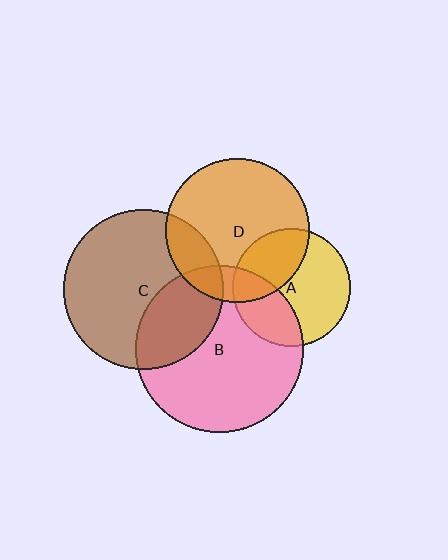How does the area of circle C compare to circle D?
Approximately 1.2 times.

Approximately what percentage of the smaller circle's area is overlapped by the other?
Approximately 30%.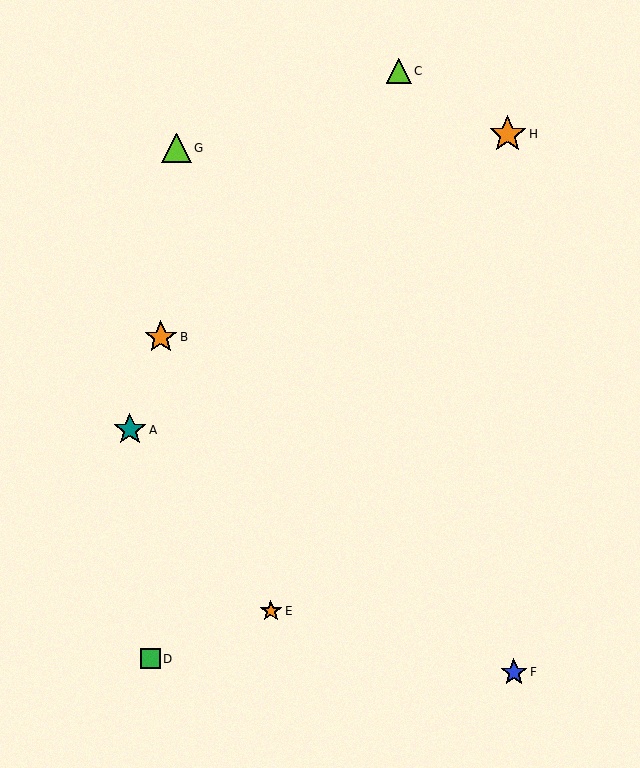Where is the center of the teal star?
The center of the teal star is at (130, 430).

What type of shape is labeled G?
Shape G is a lime triangle.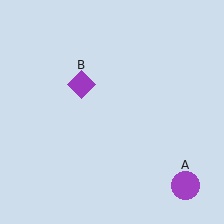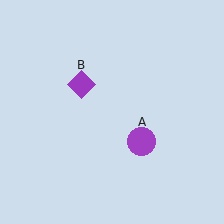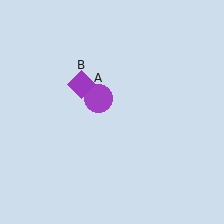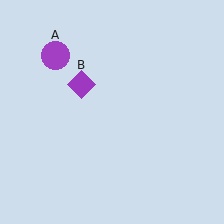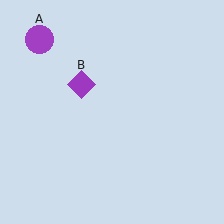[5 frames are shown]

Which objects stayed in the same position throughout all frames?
Purple diamond (object B) remained stationary.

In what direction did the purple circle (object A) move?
The purple circle (object A) moved up and to the left.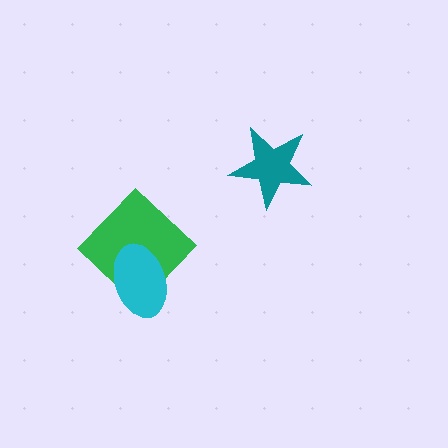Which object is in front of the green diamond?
The cyan ellipse is in front of the green diamond.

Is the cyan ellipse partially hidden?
No, no other shape covers it.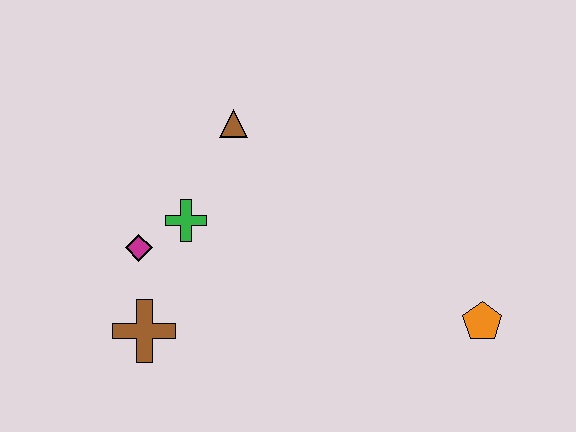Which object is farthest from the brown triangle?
The orange pentagon is farthest from the brown triangle.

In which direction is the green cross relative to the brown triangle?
The green cross is below the brown triangle.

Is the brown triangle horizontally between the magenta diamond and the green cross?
No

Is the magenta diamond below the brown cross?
No